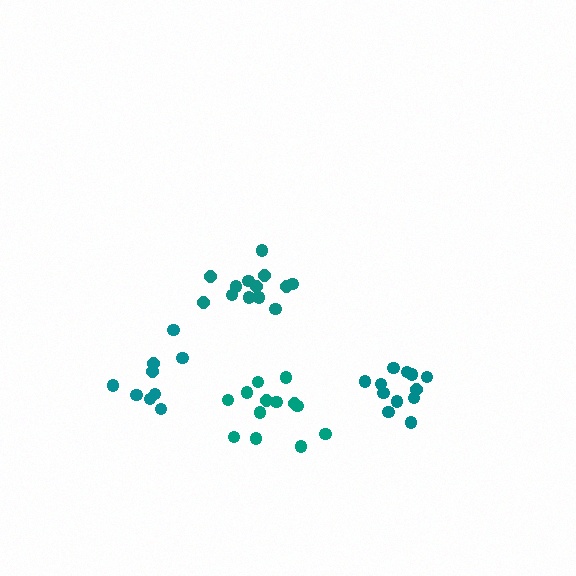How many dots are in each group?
Group 1: 13 dots, Group 2: 12 dots, Group 3: 13 dots, Group 4: 9 dots (47 total).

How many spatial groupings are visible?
There are 4 spatial groupings.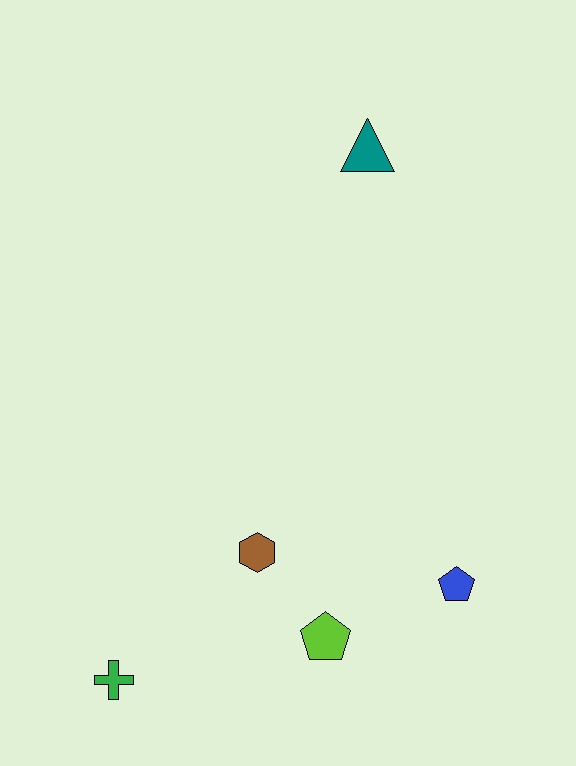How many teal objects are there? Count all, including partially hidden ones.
There is 1 teal object.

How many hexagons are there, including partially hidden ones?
There is 1 hexagon.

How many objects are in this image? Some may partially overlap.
There are 5 objects.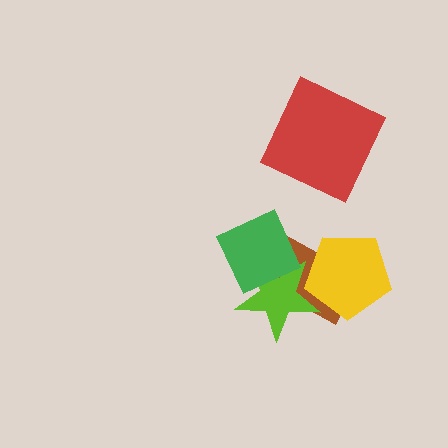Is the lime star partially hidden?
Yes, it is partially covered by another shape.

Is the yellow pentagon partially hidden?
No, no other shape covers it.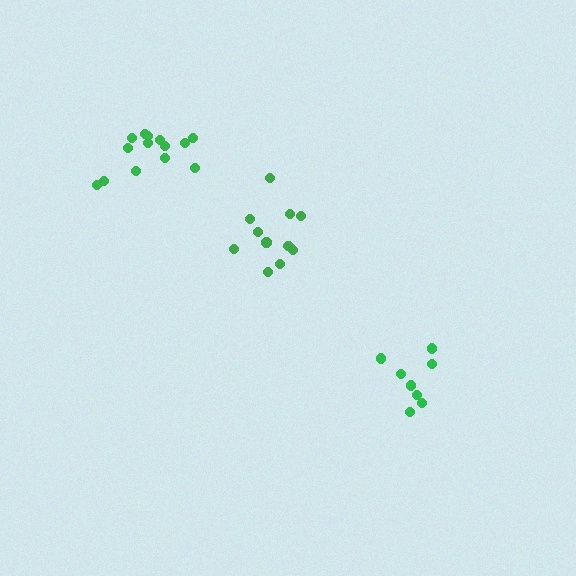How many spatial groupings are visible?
There are 3 spatial groupings.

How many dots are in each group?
Group 1: 14 dots, Group 2: 8 dots, Group 3: 11 dots (33 total).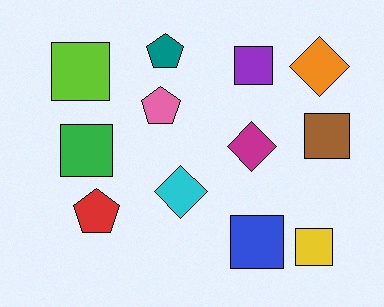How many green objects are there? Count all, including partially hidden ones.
There is 1 green object.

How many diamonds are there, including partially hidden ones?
There are 3 diamonds.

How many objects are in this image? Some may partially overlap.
There are 12 objects.